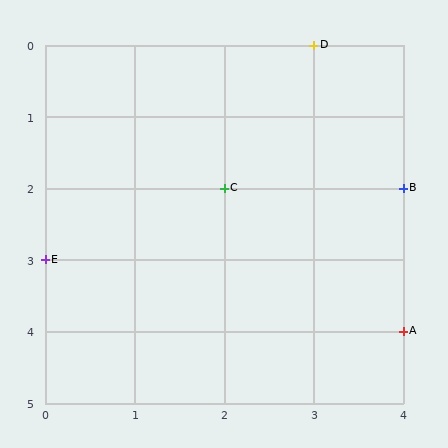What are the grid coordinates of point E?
Point E is at grid coordinates (0, 3).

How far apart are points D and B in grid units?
Points D and B are 1 column and 2 rows apart (about 2.2 grid units diagonally).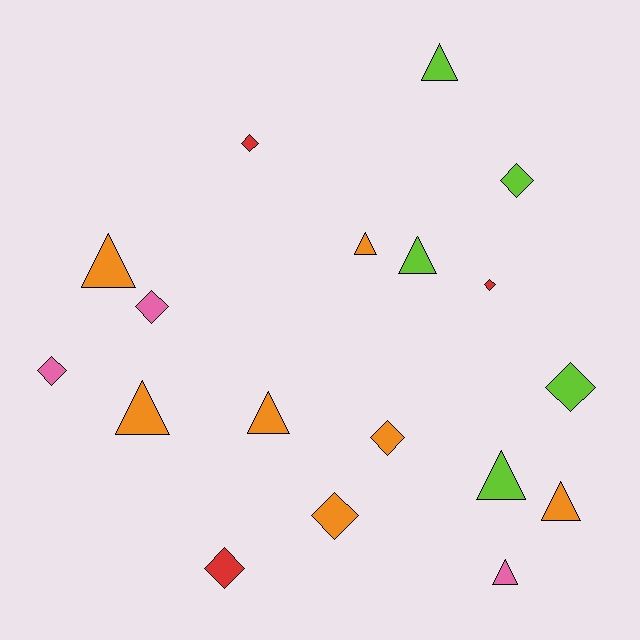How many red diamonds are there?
There are 3 red diamonds.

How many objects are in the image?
There are 18 objects.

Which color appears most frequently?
Orange, with 7 objects.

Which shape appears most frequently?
Diamond, with 9 objects.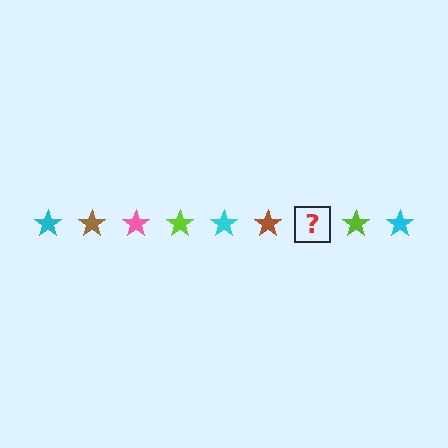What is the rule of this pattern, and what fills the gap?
The rule is that the pattern cycles through cyan, brown, pink, lime stars. The gap should be filled with a pink star.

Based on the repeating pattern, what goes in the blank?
The blank should be a pink star.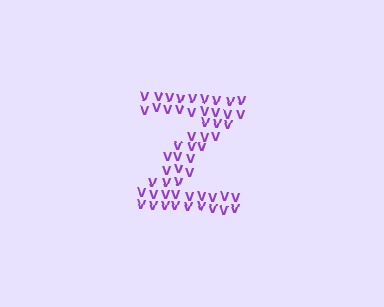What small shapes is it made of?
It is made of small letter V's.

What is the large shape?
The large shape is the letter Z.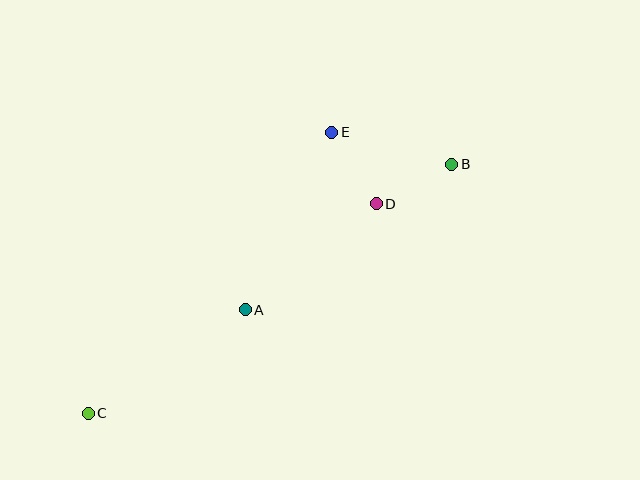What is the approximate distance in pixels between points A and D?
The distance between A and D is approximately 168 pixels.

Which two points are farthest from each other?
Points B and C are farthest from each other.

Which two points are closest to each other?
Points D and E are closest to each other.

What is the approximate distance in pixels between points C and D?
The distance between C and D is approximately 356 pixels.